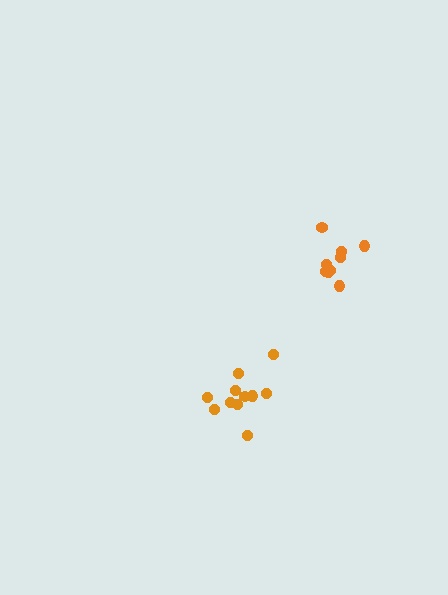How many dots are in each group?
Group 1: 11 dots, Group 2: 9 dots (20 total).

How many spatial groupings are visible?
There are 2 spatial groupings.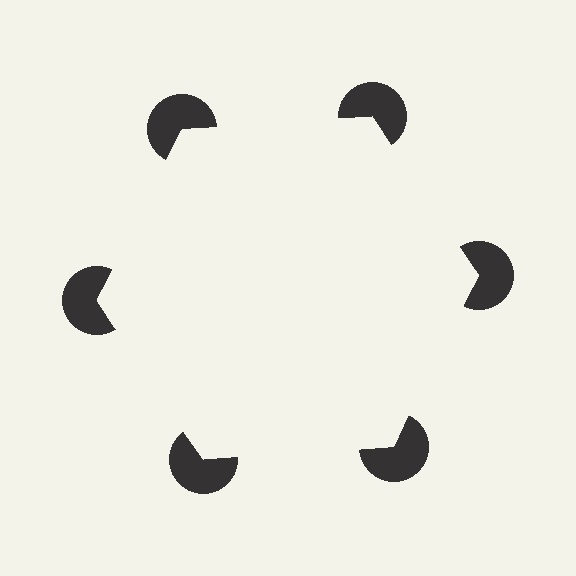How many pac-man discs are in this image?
There are 6 — one at each vertex of the illusory hexagon.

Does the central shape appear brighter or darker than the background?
It typically appears slightly brighter than the background, even though no actual brightness change is drawn.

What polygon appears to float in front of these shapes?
An illusory hexagon — its edges are inferred from the aligned wedge cuts in the pac-man discs, not physically drawn.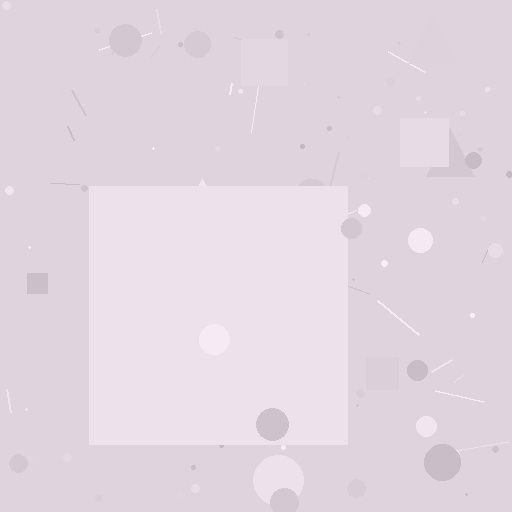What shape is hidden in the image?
A square is hidden in the image.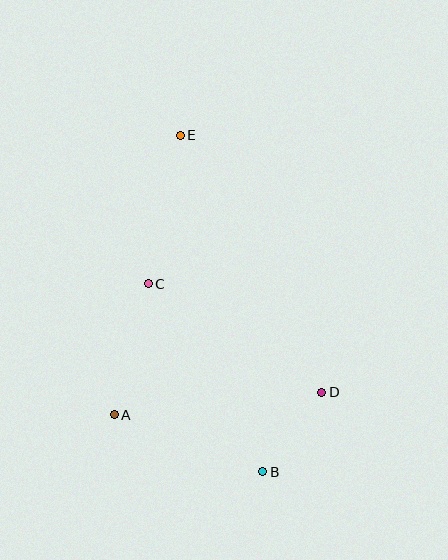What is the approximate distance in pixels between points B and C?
The distance between B and C is approximately 220 pixels.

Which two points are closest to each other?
Points B and D are closest to each other.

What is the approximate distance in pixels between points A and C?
The distance between A and C is approximately 135 pixels.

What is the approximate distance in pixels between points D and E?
The distance between D and E is approximately 293 pixels.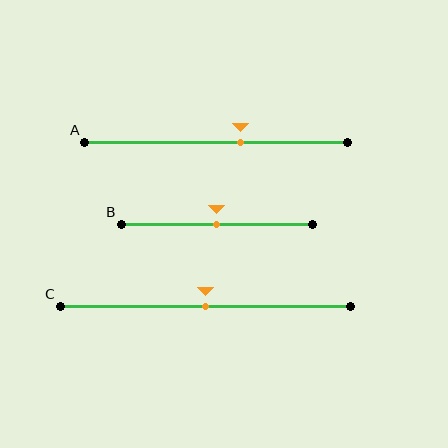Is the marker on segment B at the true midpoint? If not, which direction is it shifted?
Yes, the marker on segment B is at the true midpoint.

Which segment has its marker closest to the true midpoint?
Segment B has its marker closest to the true midpoint.